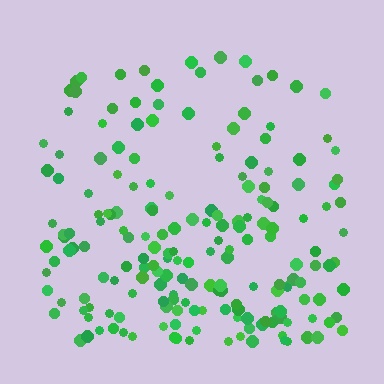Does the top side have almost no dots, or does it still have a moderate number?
Still a moderate number, just noticeably fewer than the bottom.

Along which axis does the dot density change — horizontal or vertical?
Vertical.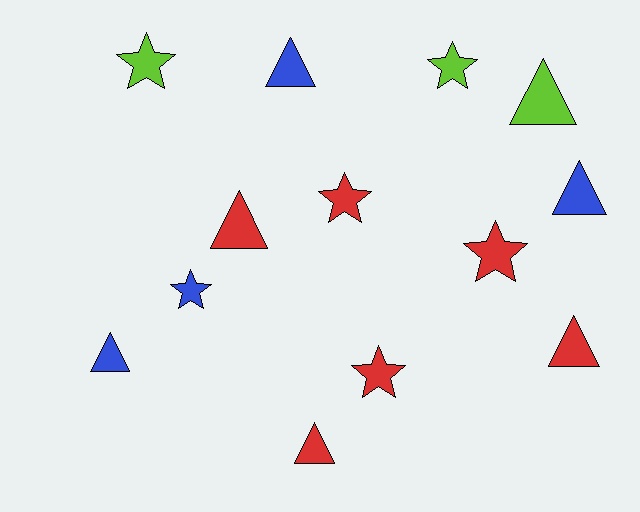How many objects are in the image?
There are 13 objects.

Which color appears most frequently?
Red, with 6 objects.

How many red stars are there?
There are 3 red stars.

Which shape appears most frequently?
Triangle, with 7 objects.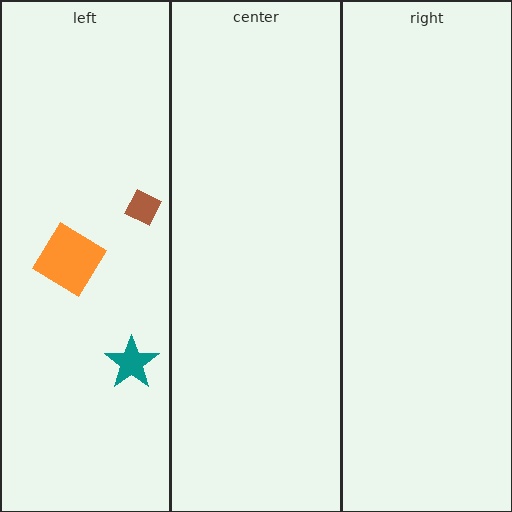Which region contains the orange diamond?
The left region.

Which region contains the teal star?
The left region.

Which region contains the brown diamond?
The left region.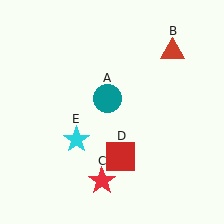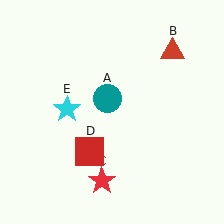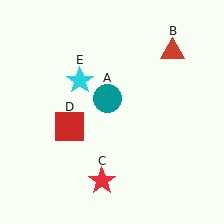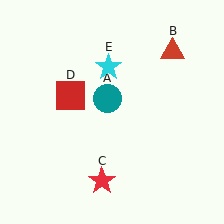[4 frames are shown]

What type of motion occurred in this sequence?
The red square (object D), cyan star (object E) rotated clockwise around the center of the scene.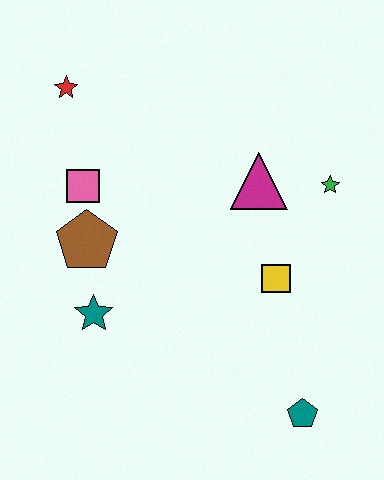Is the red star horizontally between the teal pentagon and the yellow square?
No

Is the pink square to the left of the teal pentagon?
Yes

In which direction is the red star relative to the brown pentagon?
The red star is above the brown pentagon.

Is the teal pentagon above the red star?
No